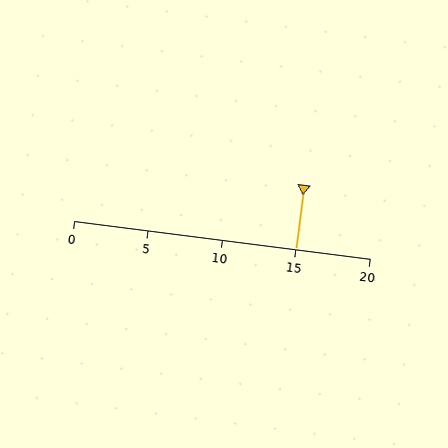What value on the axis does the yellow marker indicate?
The marker indicates approximately 15.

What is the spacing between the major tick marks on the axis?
The major ticks are spaced 5 apart.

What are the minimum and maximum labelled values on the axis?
The axis runs from 0 to 20.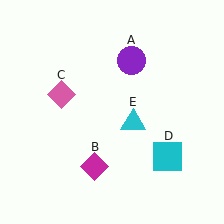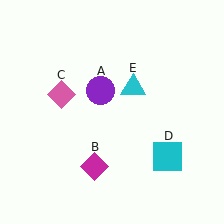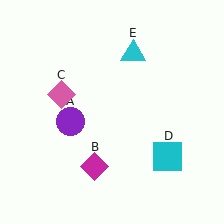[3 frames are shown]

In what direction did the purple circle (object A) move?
The purple circle (object A) moved down and to the left.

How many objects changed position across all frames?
2 objects changed position: purple circle (object A), cyan triangle (object E).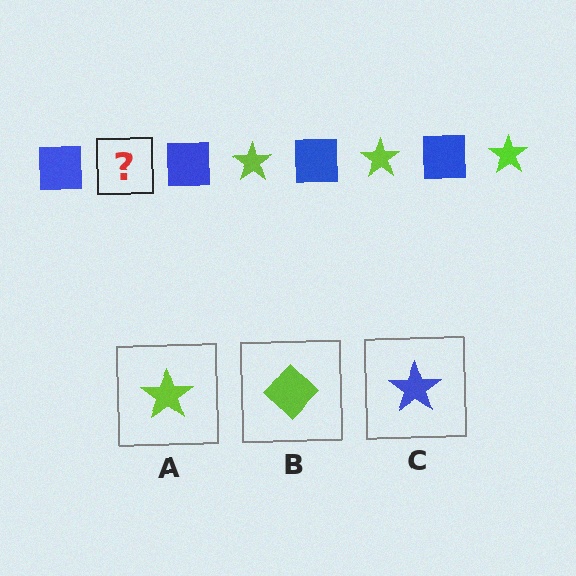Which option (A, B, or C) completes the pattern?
A.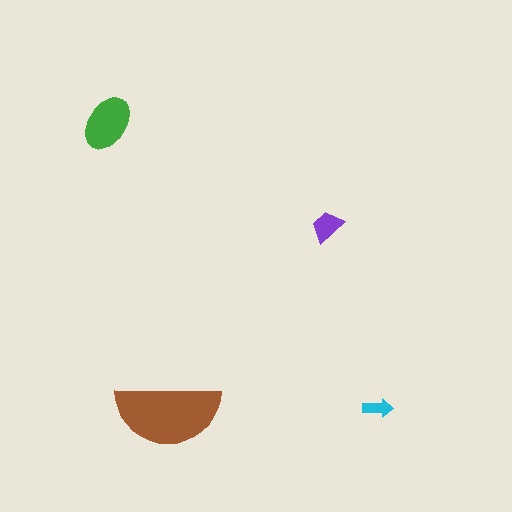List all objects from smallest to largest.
The cyan arrow, the purple trapezoid, the green ellipse, the brown semicircle.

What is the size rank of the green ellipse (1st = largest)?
2nd.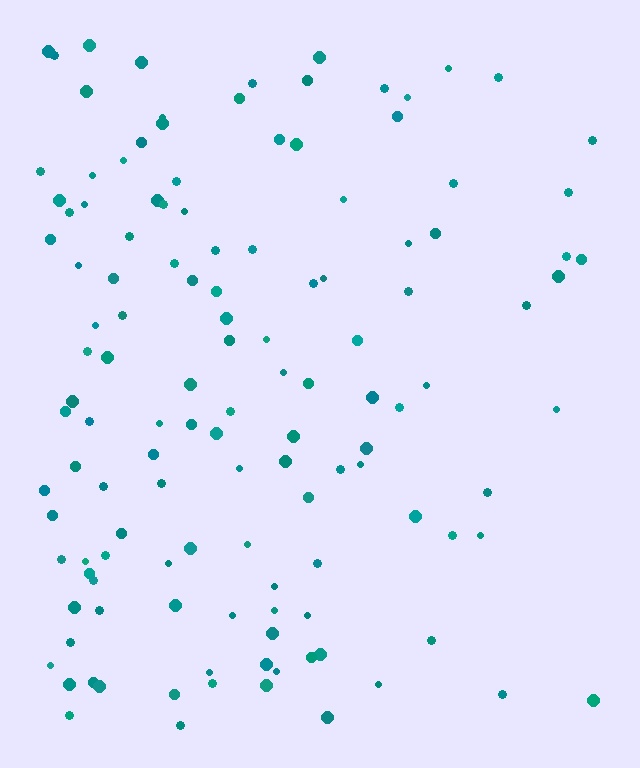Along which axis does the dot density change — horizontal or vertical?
Horizontal.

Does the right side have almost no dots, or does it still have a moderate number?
Still a moderate number, just noticeably fewer than the left.